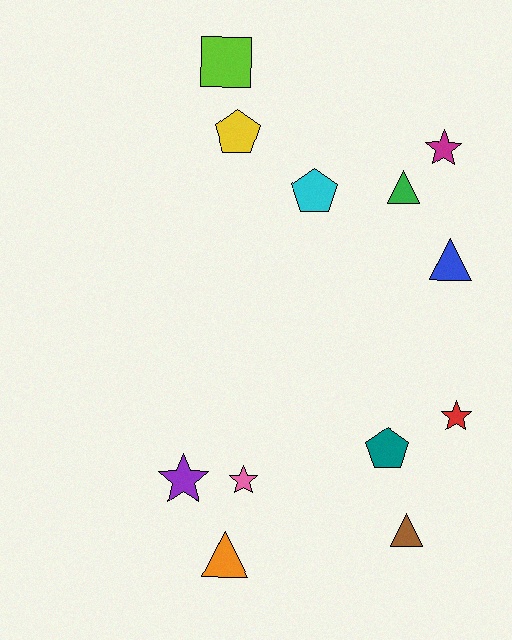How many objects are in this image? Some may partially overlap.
There are 12 objects.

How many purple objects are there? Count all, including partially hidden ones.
There is 1 purple object.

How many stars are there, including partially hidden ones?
There are 4 stars.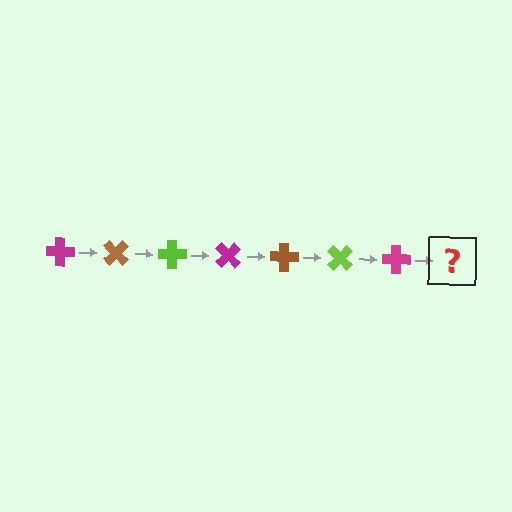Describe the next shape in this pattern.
It should be a brown cross, rotated 315 degrees from the start.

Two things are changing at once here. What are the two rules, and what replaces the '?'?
The two rules are that it rotates 45 degrees each step and the color cycles through magenta, brown, and lime. The '?' should be a brown cross, rotated 315 degrees from the start.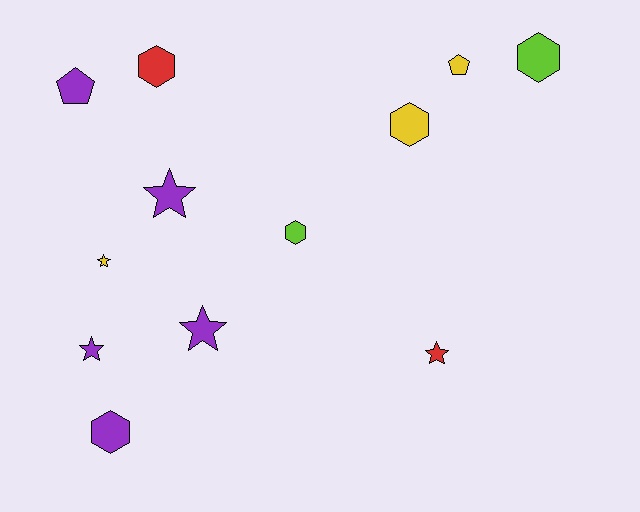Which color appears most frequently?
Purple, with 5 objects.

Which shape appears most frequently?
Hexagon, with 5 objects.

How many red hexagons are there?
There is 1 red hexagon.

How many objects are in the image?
There are 12 objects.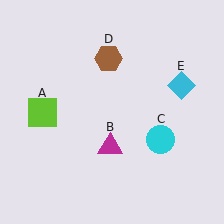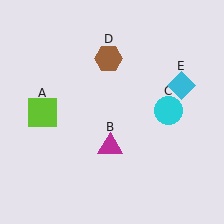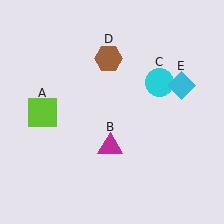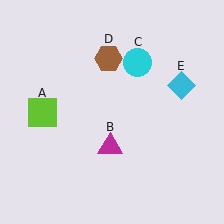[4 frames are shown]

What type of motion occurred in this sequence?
The cyan circle (object C) rotated counterclockwise around the center of the scene.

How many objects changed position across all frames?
1 object changed position: cyan circle (object C).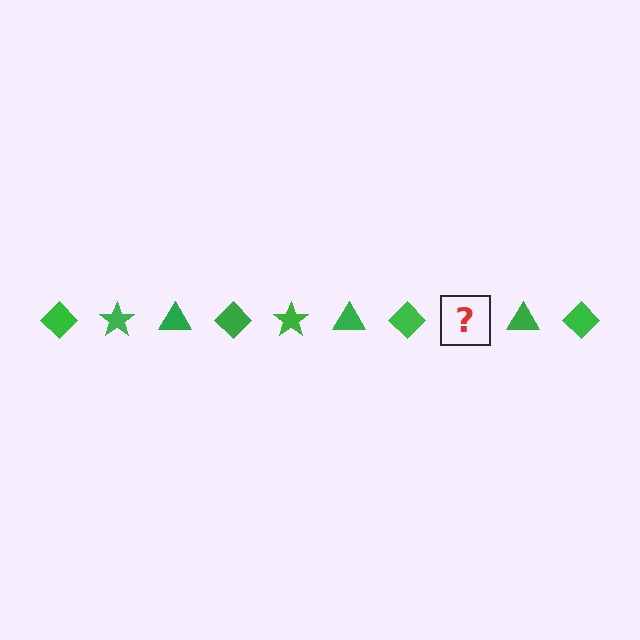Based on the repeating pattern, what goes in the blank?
The blank should be a green star.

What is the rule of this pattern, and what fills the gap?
The rule is that the pattern cycles through diamond, star, triangle shapes in green. The gap should be filled with a green star.